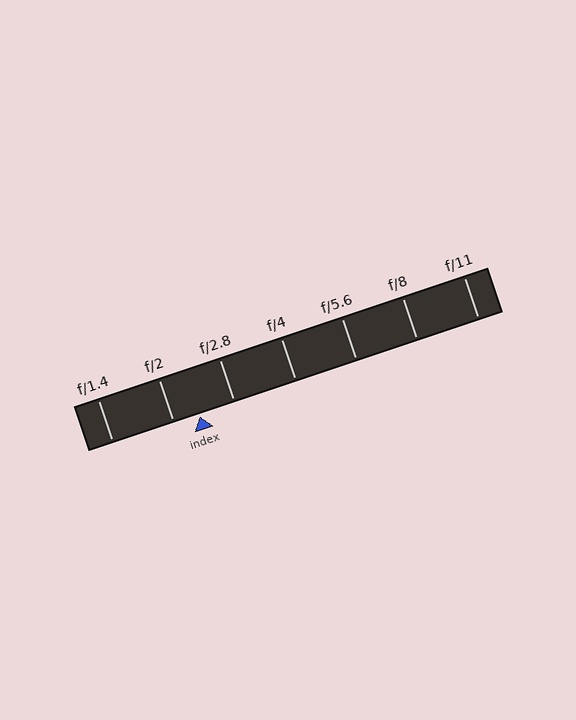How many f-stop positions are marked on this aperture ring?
There are 7 f-stop positions marked.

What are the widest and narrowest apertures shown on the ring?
The widest aperture shown is f/1.4 and the narrowest is f/11.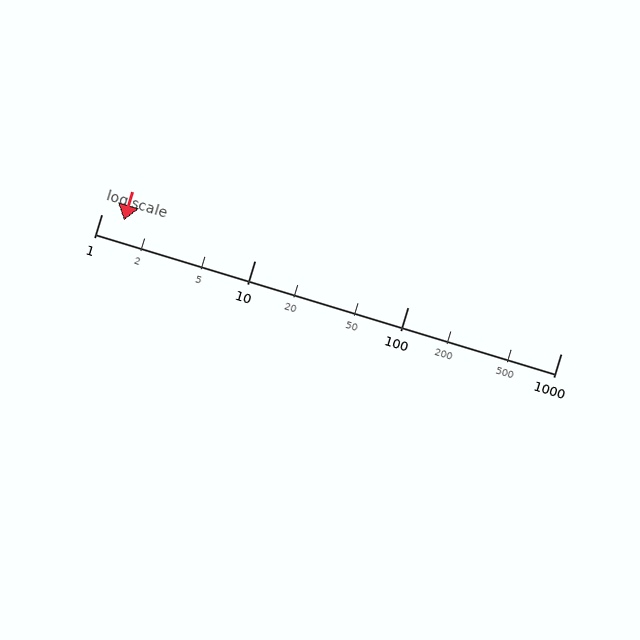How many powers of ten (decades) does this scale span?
The scale spans 3 decades, from 1 to 1000.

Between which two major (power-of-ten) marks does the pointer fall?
The pointer is between 1 and 10.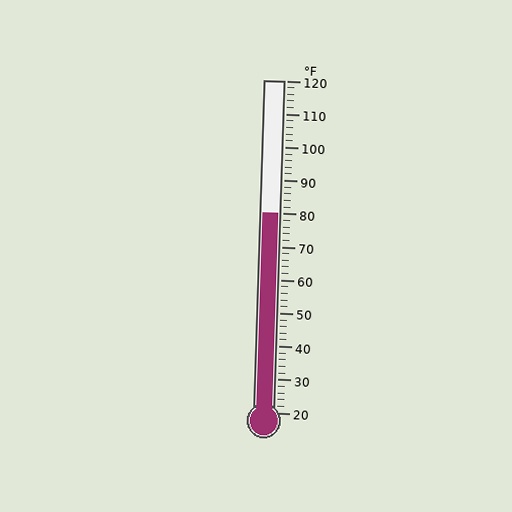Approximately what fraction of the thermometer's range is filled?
The thermometer is filled to approximately 60% of its range.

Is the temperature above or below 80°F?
The temperature is at 80°F.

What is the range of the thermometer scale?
The thermometer scale ranges from 20°F to 120°F.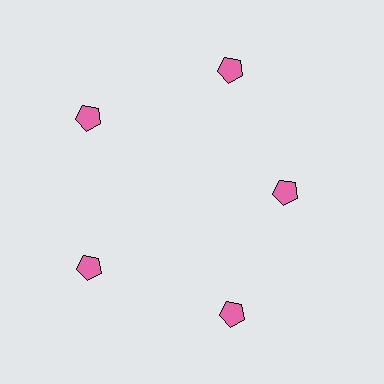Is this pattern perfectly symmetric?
No. The 5 pink pentagons are arranged in a ring, but one element near the 3 o'clock position is pulled inward toward the center, breaking the 5-fold rotational symmetry.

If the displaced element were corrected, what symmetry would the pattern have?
It would have 5-fold rotational symmetry — the pattern would map onto itself every 72 degrees.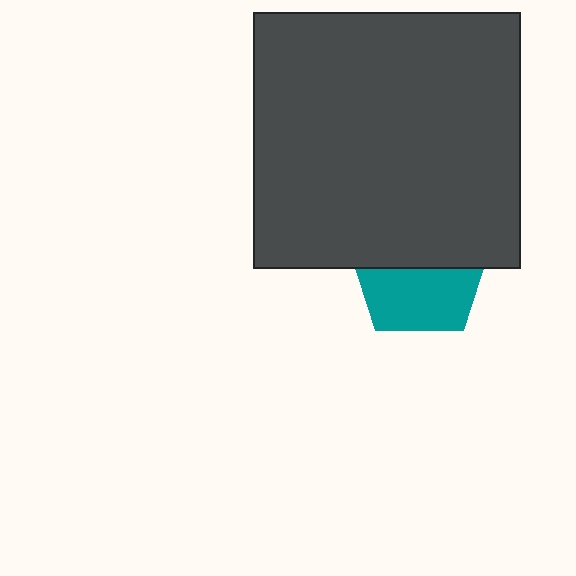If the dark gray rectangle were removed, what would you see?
You would see the complete teal pentagon.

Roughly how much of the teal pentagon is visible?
About half of it is visible (roughly 49%).